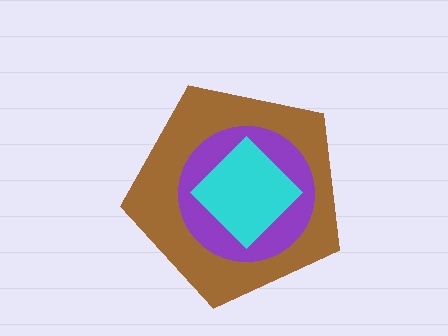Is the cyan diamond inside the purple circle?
Yes.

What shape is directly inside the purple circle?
The cyan diamond.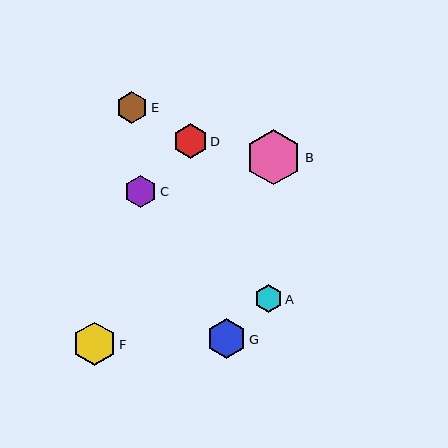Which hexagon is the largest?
Hexagon B is the largest with a size of approximately 55 pixels.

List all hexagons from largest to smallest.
From largest to smallest: B, F, G, D, C, E, A.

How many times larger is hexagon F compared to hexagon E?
Hexagon F is approximately 1.4 times the size of hexagon E.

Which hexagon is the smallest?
Hexagon A is the smallest with a size of approximately 28 pixels.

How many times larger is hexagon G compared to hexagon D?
Hexagon G is approximately 1.1 times the size of hexagon D.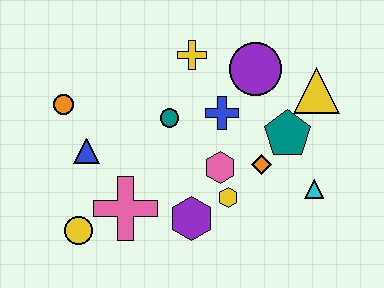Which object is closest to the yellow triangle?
The teal pentagon is closest to the yellow triangle.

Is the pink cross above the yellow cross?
No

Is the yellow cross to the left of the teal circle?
No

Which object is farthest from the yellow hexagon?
The orange circle is farthest from the yellow hexagon.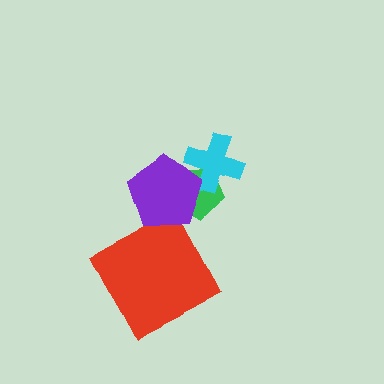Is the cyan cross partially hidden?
Yes, it is partially covered by another shape.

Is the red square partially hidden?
No, no other shape covers it.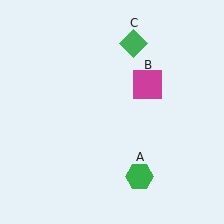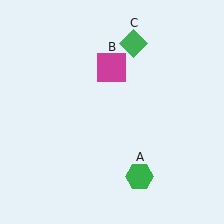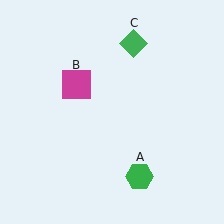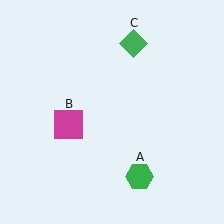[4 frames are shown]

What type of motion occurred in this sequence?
The magenta square (object B) rotated counterclockwise around the center of the scene.